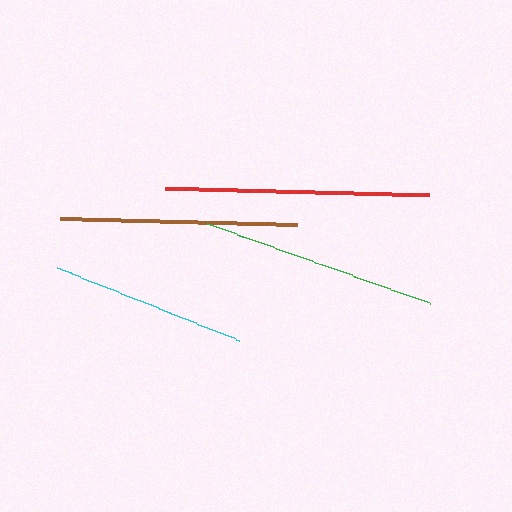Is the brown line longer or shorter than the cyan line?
The brown line is longer than the cyan line.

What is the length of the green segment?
The green segment is approximately 237 pixels long.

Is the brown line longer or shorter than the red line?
The red line is longer than the brown line.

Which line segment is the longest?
The red line is the longest at approximately 264 pixels.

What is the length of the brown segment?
The brown segment is approximately 237 pixels long.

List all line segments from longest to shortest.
From longest to shortest: red, brown, green, cyan.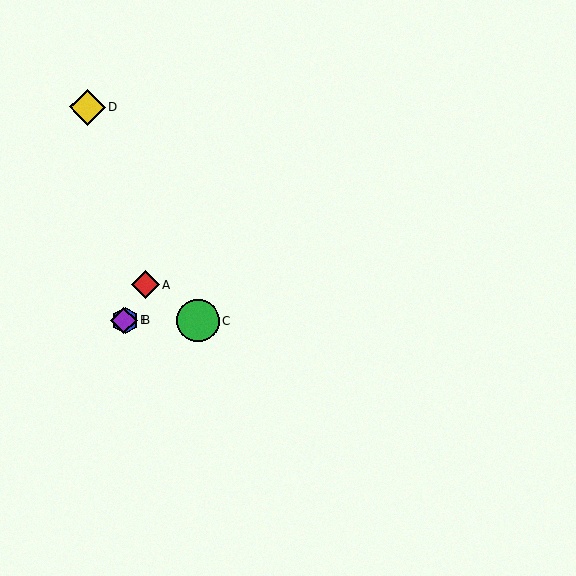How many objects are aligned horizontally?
3 objects (B, C, E) are aligned horizontally.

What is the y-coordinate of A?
Object A is at y≈285.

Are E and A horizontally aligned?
No, E is at y≈320 and A is at y≈285.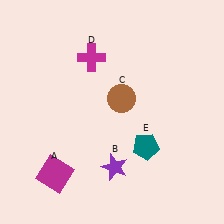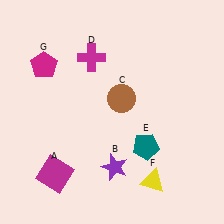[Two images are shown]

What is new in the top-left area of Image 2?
A magenta pentagon (G) was added in the top-left area of Image 2.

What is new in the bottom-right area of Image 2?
A yellow triangle (F) was added in the bottom-right area of Image 2.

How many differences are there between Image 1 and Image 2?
There are 2 differences between the two images.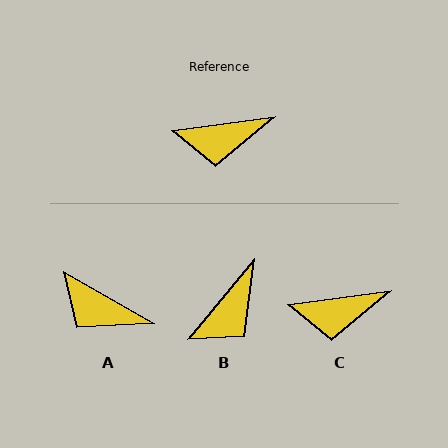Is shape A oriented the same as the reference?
No, it is off by about 38 degrees.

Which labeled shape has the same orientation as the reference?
C.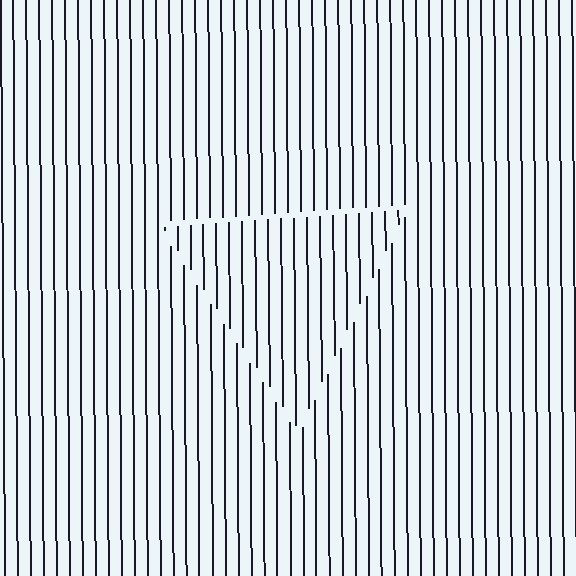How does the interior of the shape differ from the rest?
The interior of the shape contains the same grating, shifted by half a period — the contour is defined by the phase discontinuity where line-ends from the inner and outer gratings abut.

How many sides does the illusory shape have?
3 sides — the line-ends trace a triangle.